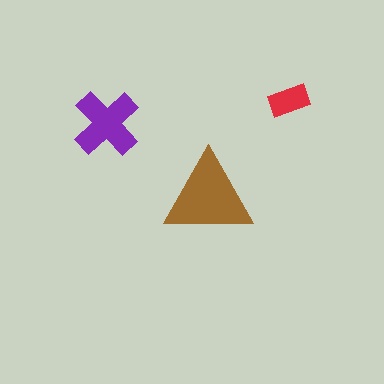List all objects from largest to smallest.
The brown triangle, the purple cross, the red rectangle.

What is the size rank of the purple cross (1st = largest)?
2nd.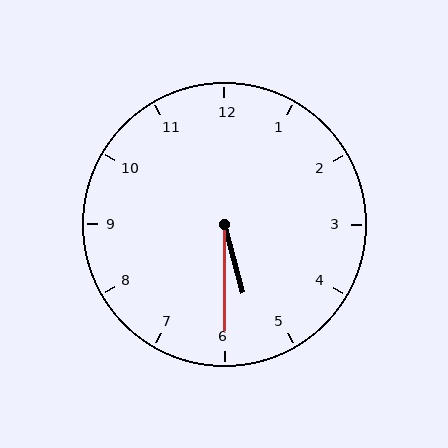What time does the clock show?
5:30.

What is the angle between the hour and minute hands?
Approximately 15 degrees.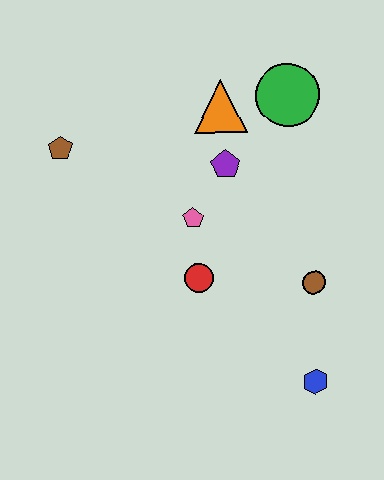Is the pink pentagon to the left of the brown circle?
Yes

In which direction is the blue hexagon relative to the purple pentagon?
The blue hexagon is below the purple pentagon.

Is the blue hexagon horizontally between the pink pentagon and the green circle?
No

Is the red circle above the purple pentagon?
No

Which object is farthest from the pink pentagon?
The blue hexagon is farthest from the pink pentagon.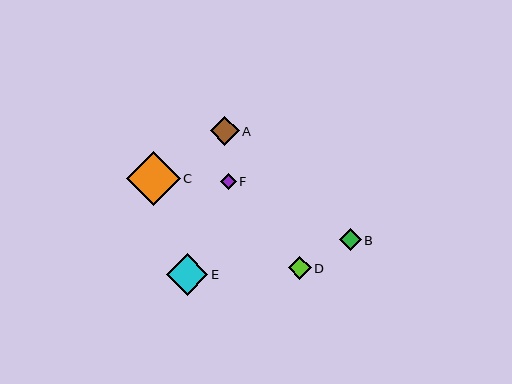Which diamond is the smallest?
Diamond F is the smallest with a size of approximately 16 pixels.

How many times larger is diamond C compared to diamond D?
Diamond C is approximately 2.4 times the size of diamond D.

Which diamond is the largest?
Diamond C is the largest with a size of approximately 54 pixels.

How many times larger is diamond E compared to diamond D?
Diamond E is approximately 1.9 times the size of diamond D.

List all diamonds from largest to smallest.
From largest to smallest: C, E, A, D, B, F.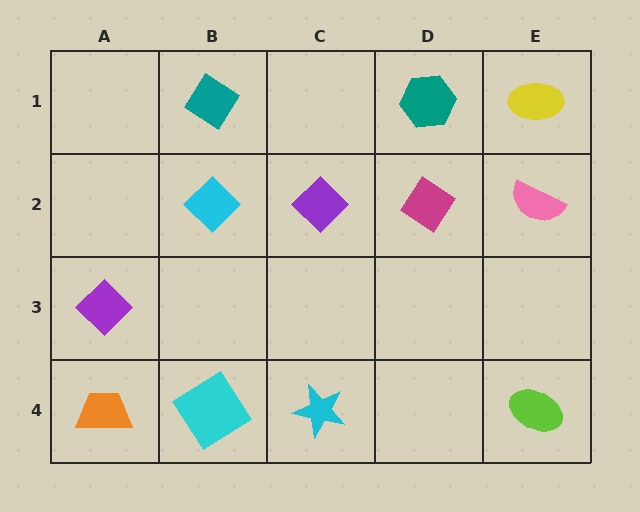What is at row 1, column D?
A teal hexagon.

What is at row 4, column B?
A cyan diamond.